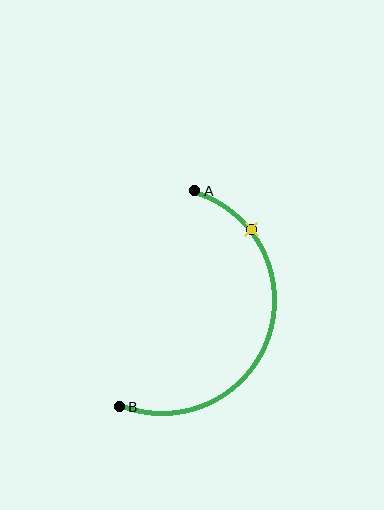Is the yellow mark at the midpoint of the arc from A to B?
No. The yellow mark lies on the arc but is closer to endpoint A. The arc midpoint would be at the point on the curve equidistant along the arc from both A and B.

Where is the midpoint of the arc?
The arc midpoint is the point on the curve farthest from the straight line joining A and B. It sits to the right of that line.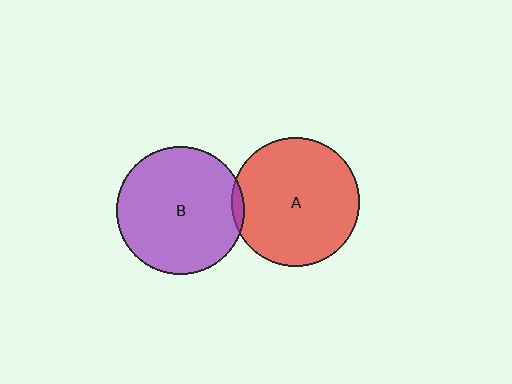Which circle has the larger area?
Circle A (red).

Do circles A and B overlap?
Yes.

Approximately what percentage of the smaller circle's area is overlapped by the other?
Approximately 5%.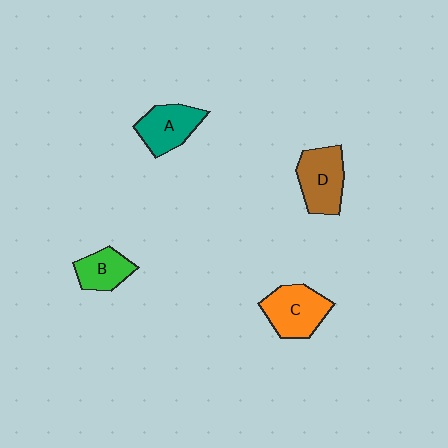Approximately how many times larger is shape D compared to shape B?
Approximately 1.4 times.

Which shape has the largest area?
Shape C (orange).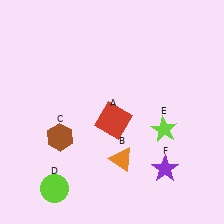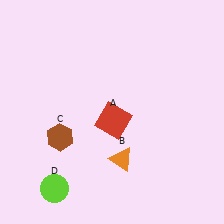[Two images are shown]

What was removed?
The lime star (E), the purple star (F) were removed in Image 2.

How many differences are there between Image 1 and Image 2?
There are 2 differences between the two images.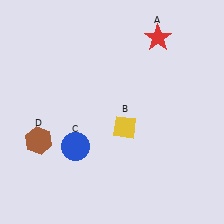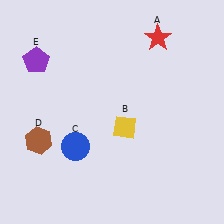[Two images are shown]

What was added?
A purple pentagon (E) was added in Image 2.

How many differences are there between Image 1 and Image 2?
There is 1 difference between the two images.